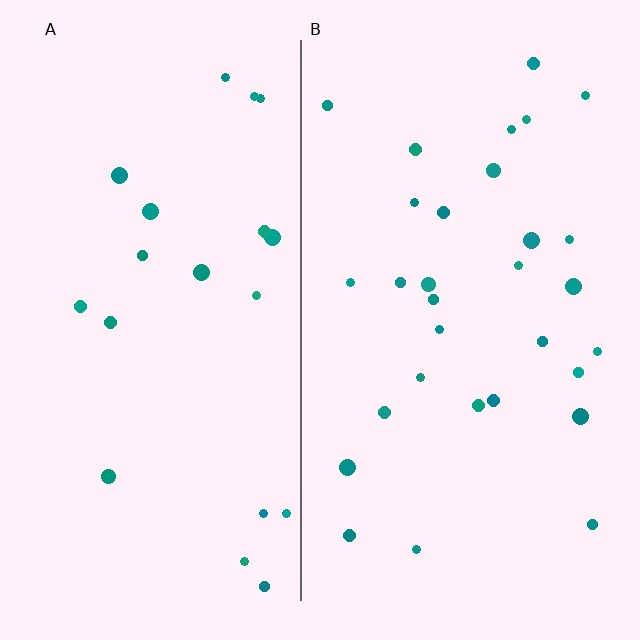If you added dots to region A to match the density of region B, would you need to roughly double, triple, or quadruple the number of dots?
Approximately double.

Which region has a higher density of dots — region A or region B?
B (the right).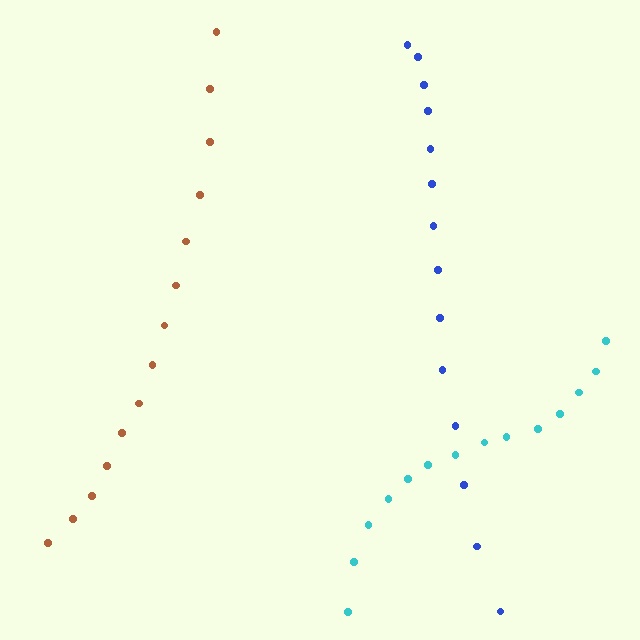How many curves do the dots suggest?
There are 3 distinct paths.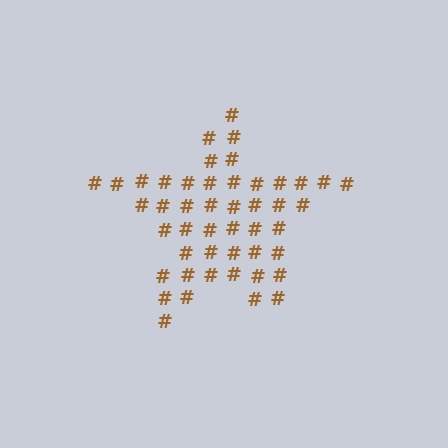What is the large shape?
The large shape is a star.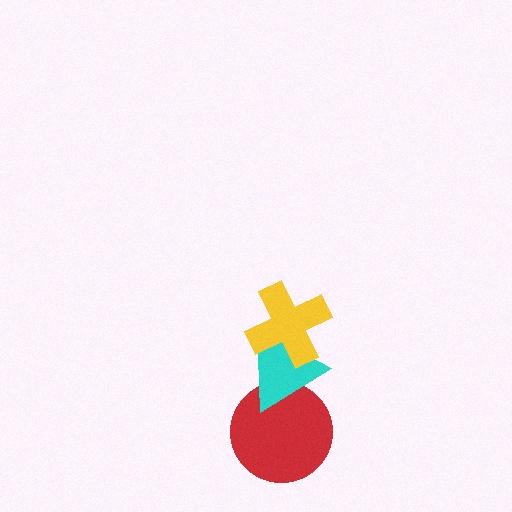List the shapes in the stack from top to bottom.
From top to bottom: the yellow cross, the cyan triangle, the red circle.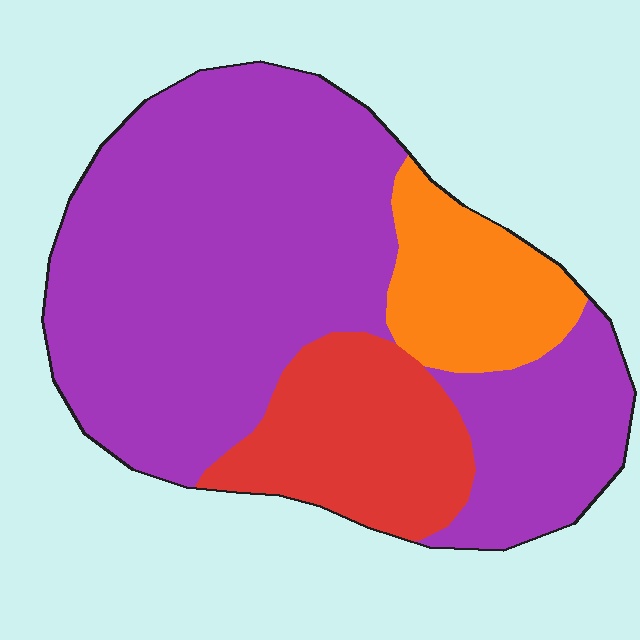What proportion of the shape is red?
Red covers roughly 20% of the shape.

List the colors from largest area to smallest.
From largest to smallest: purple, red, orange.